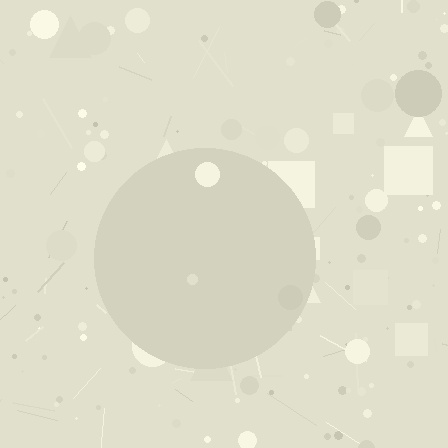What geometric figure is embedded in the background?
A circle is embedded in the background.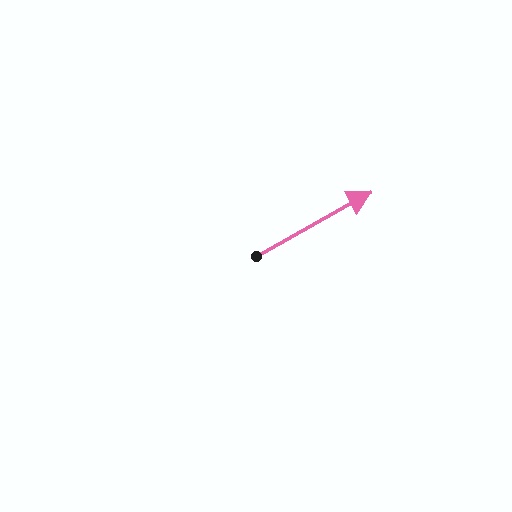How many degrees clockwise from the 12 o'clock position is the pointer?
Approximately 61 degrees.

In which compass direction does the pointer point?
Northeast.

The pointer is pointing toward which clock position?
Roughly 2 o'clock.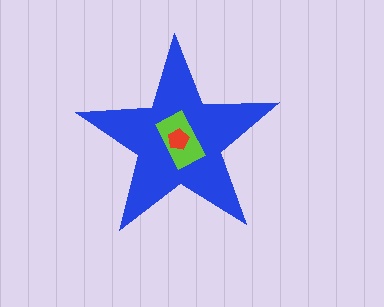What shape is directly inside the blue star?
The lime rectangle.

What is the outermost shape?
The blue star.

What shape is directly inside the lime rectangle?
The red pentagon.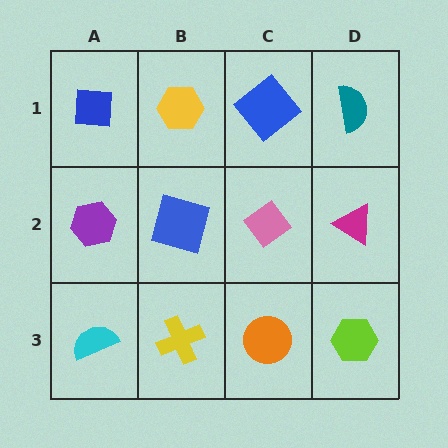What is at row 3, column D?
A lime hexagon.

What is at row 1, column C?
A blue diamond.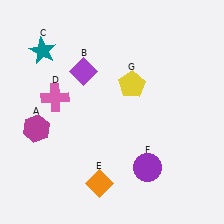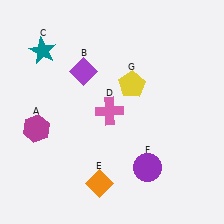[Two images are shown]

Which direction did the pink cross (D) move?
The pink cross (D) moved right.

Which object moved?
The pink cross (D) moved right.